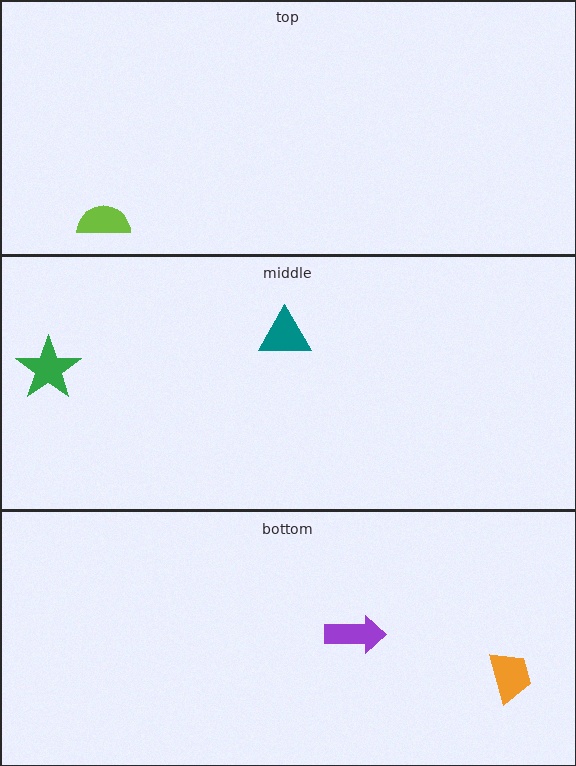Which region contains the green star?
The middle region.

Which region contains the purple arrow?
The bottom region.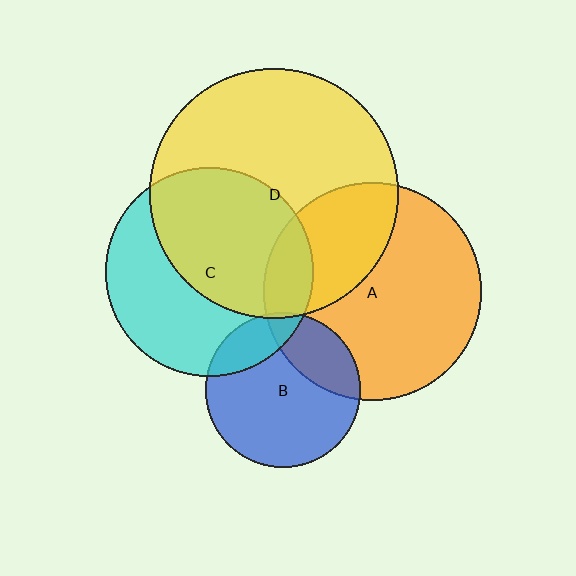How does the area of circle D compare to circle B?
Approximately 2.6 times.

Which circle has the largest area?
Circle D (yellow).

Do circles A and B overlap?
Yes.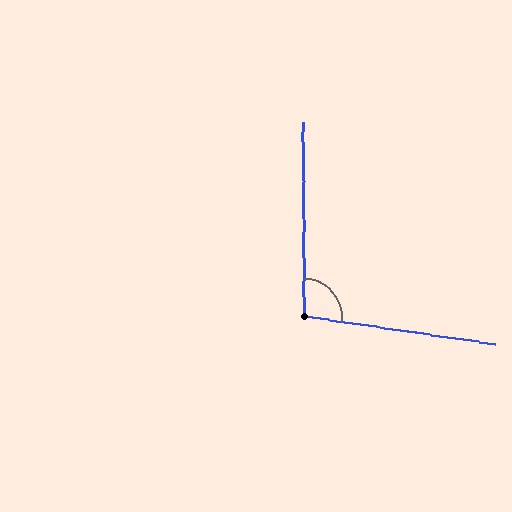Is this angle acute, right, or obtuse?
It is obtuse.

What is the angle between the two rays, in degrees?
Approximately 98 degrees.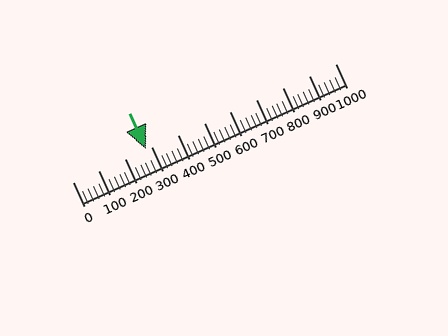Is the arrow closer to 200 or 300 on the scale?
The arrow is closer to 300.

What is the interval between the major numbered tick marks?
The major tick marks are spaced 100 units apart.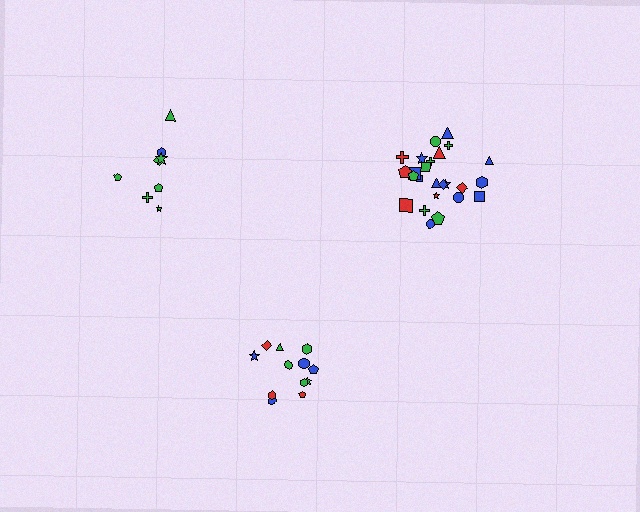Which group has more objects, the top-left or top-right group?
The top-right group.